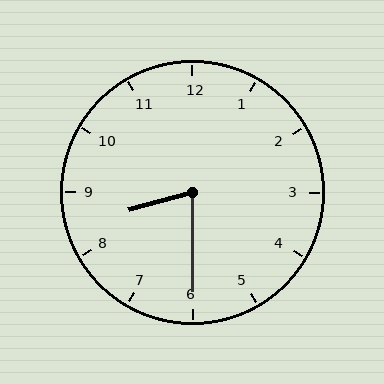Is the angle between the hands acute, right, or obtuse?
It is acute.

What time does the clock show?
8:30.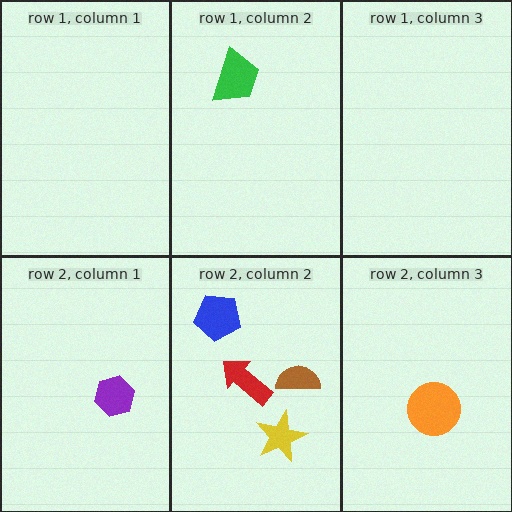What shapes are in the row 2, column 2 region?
The brown semicircle, the blue pentagon, the red arrow, the yellow star.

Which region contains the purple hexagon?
The row 2, column 1 region.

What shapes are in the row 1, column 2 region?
The green trapezoid.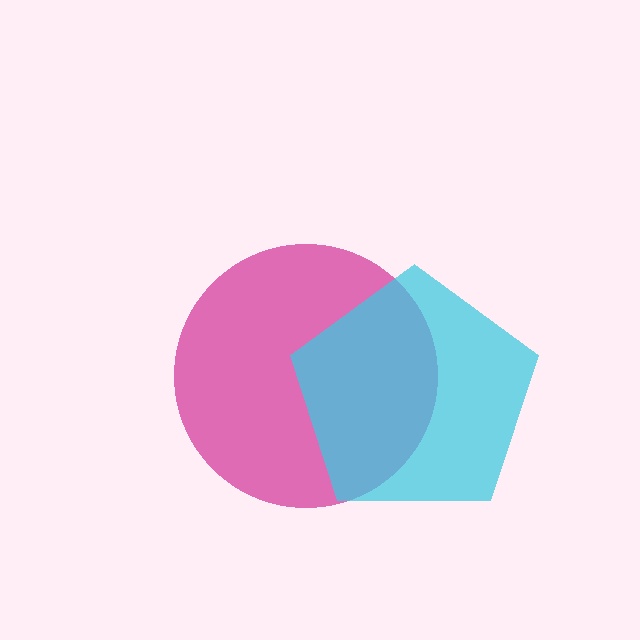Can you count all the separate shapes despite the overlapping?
Yes, there are 2 separate shapes.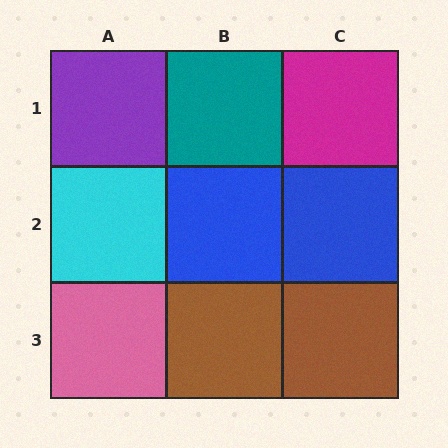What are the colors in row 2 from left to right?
Cyan, blue, blue.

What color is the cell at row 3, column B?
Brown.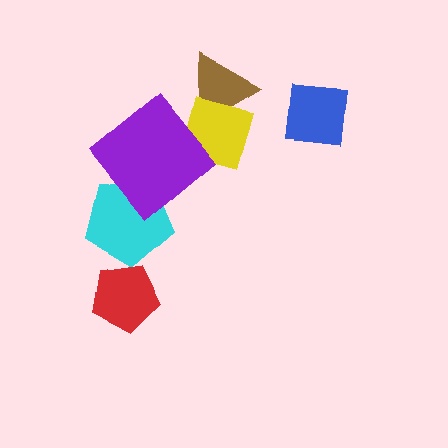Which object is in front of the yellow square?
The purple diamond is in front of the yellow square.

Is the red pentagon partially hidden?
No, no other shape covers it.